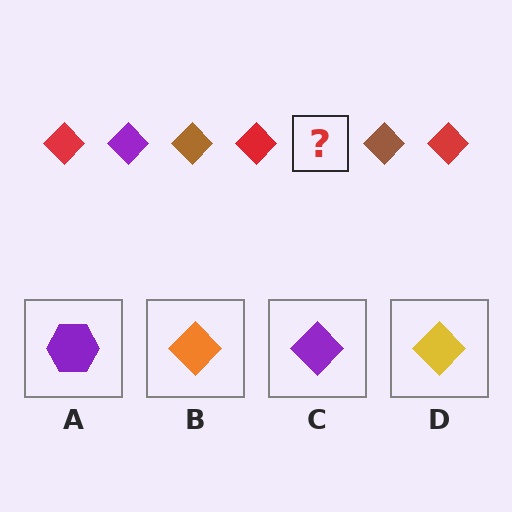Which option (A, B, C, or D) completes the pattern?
C.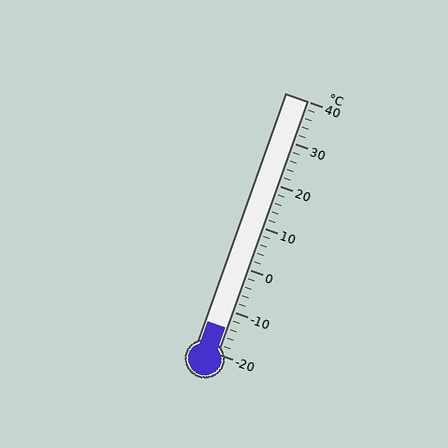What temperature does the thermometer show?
The thermometer shows approximately -14°C.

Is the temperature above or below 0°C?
The temperature is below 0°C.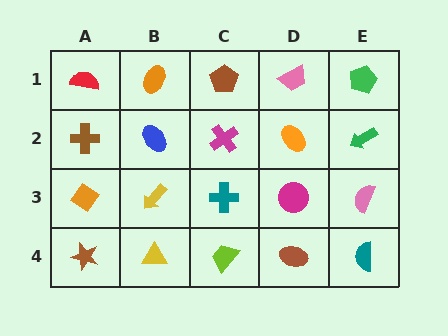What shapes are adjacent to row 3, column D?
An orange ellipse (row 2, column D), a brown ellipse (row 4, column D), a teal cross (row 3, column C), a pink semicircle (row 3, column E).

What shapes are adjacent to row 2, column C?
A brown pentagon (row 1, column C), a teal cross (row 3, column C), a blue ellipse (row 2, column B), an orange ellipse (row 2, column D).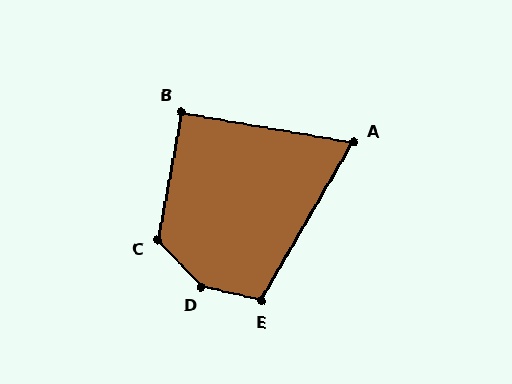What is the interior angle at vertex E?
Approximately 106 degrees (obtuse).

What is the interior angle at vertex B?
Approximately 91 degrees (approximately right).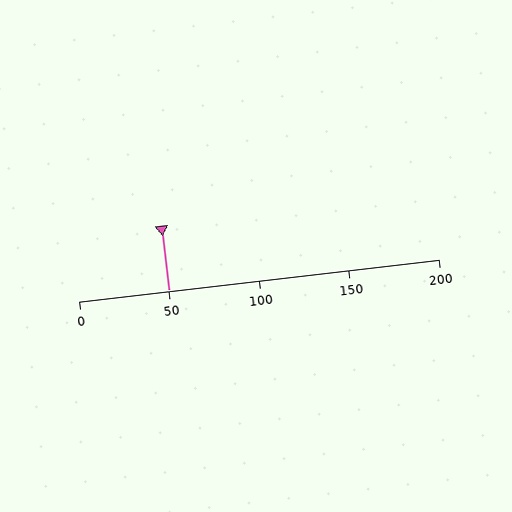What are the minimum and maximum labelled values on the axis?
The axis runs from 0 to 200.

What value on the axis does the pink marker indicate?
The marker indicates approximately 50.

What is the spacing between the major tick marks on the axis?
The major ticks are spaced 50 apart.